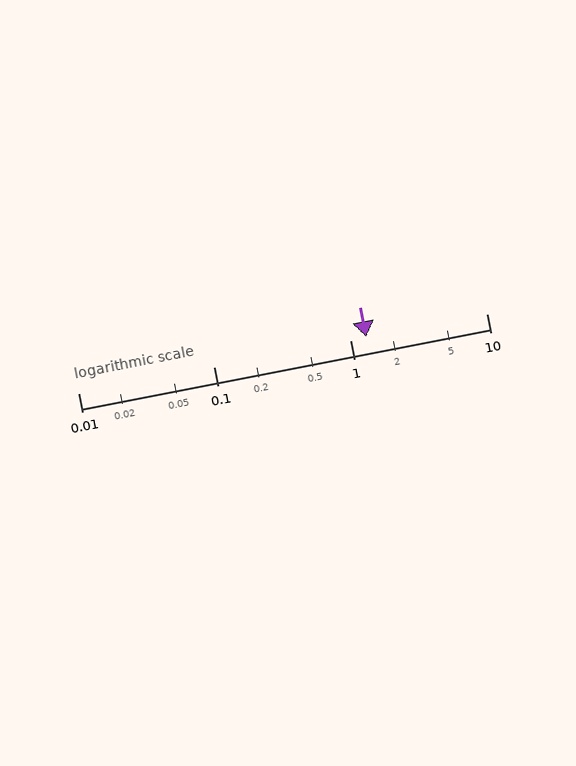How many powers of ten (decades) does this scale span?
The scale spans 3 decades, from 0.01 to 10.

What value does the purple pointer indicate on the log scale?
The pointer indicates approximately 1.3.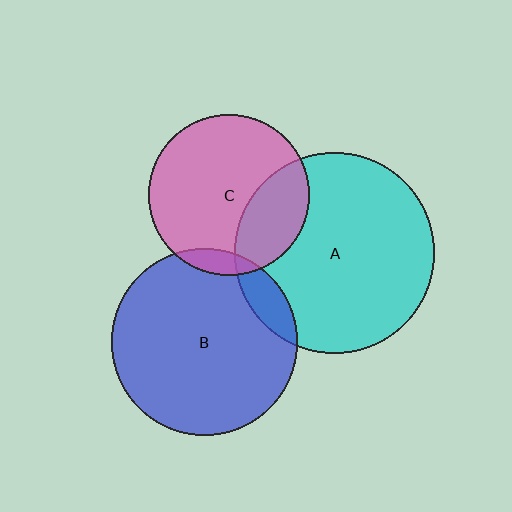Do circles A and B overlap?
Yes.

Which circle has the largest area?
Circle A (cyan).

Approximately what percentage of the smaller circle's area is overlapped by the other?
Approximately 10%.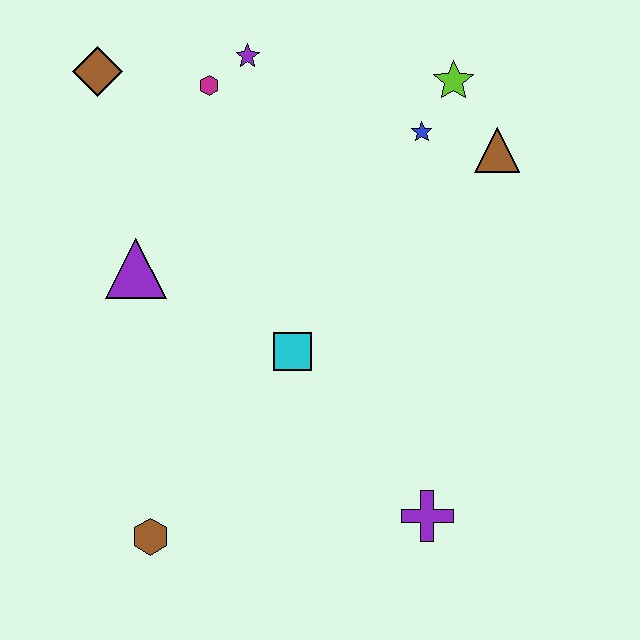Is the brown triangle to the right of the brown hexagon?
Yes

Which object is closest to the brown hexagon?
The cyan square is closest to the brown hexagon.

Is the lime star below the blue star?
No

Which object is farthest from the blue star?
The brown hexagon is farthest from the blue star.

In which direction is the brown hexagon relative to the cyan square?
The brown hexagon is below the cyan square.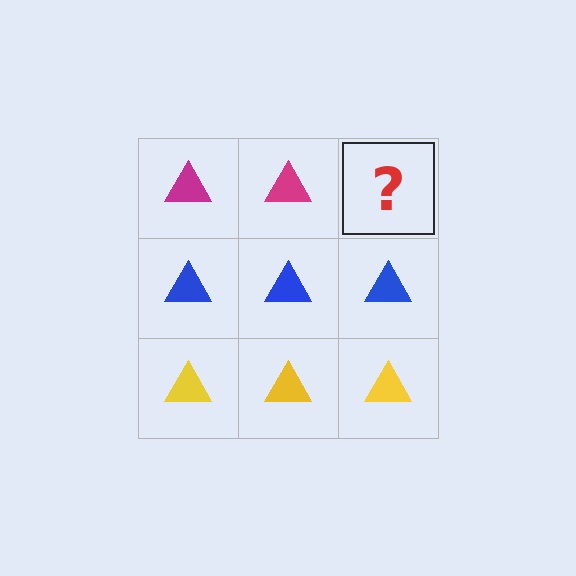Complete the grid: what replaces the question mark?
The question mark should be replaced with a magenta triangle.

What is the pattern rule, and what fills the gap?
The rule is that each row has a consistent color. The gap should be filled with a magenta triangle.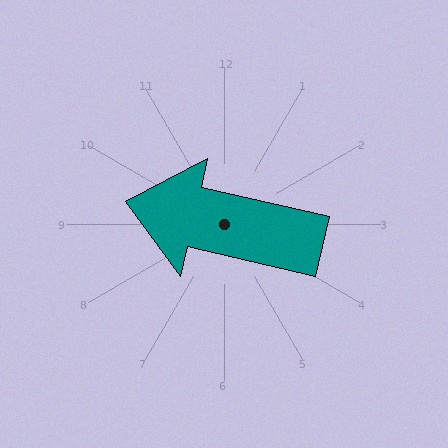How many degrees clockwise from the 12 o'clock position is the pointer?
Approximately 283 degrees.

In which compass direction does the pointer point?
West.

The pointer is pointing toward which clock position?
Roughly 9 o'clock.